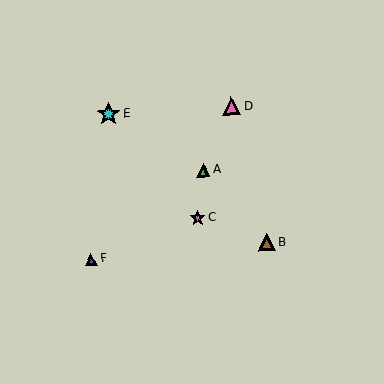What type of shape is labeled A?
Shape A is a green triangle.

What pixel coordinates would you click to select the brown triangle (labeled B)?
Click at (266, 242) to select the brown triangle B.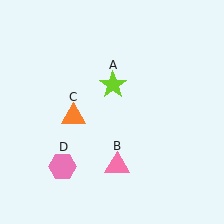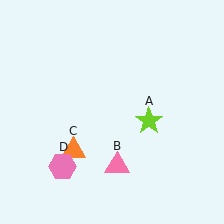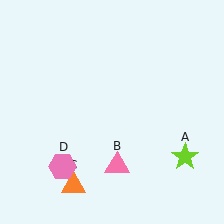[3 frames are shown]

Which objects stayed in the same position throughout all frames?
Pink triangle (object B) and pink hexagon (object D) remained stationary.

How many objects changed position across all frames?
2 objects changed position: lime star (object A), orange triangle (object C).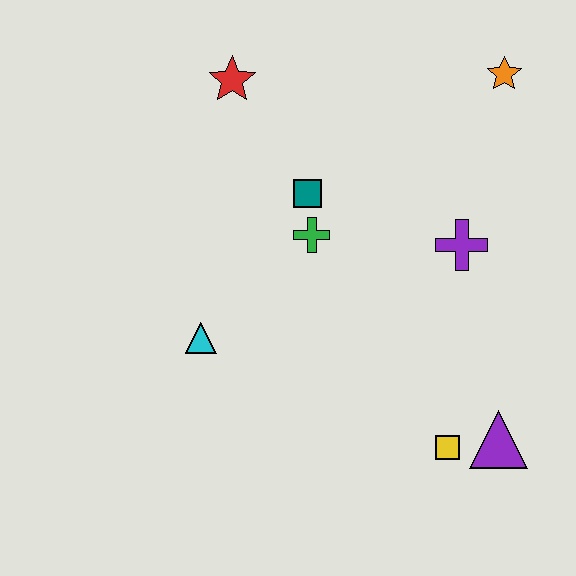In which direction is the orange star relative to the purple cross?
The orange star is above the purple cross.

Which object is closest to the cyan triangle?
The green cross is closest to the cyan triangle.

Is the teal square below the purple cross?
No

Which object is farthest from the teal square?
The purple triangle is farthest from the teal square.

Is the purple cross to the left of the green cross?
No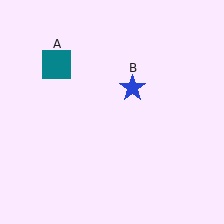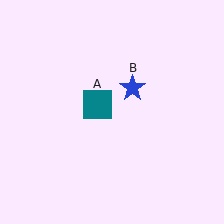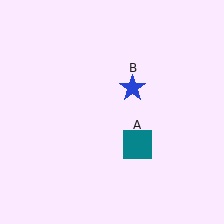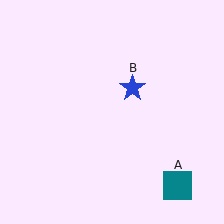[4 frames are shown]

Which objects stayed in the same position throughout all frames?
Blue star (object B) remained stationary.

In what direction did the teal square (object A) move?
The teal square (object A) moved down and to the right.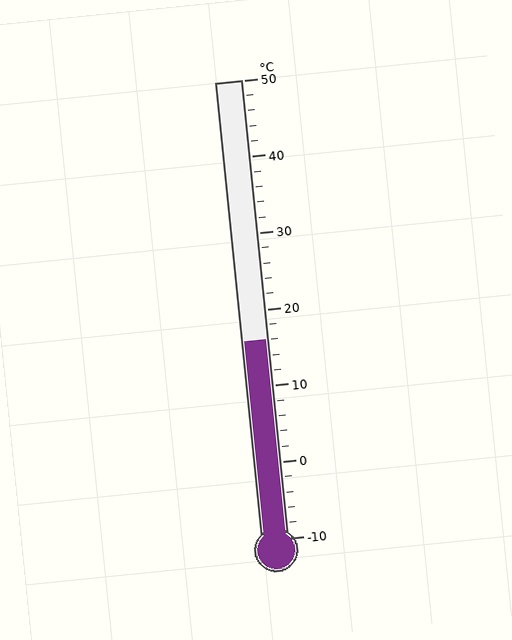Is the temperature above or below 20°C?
The temperature is below 20°C.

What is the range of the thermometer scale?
The thermometer scale ranges from -10°C to 50°C.